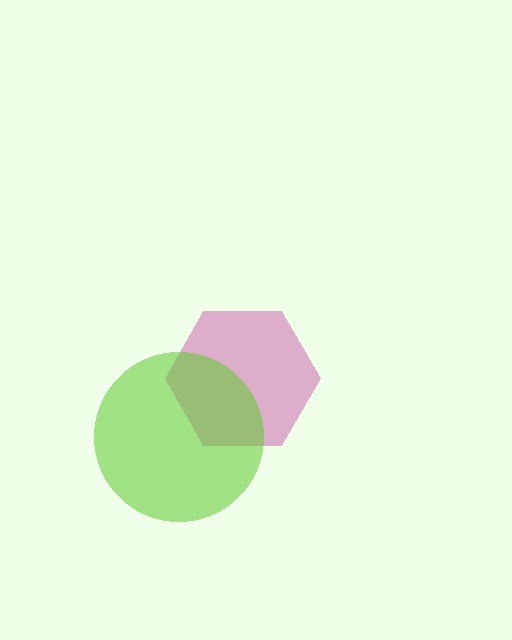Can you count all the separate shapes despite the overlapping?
Yes, there are 2 separate shapes.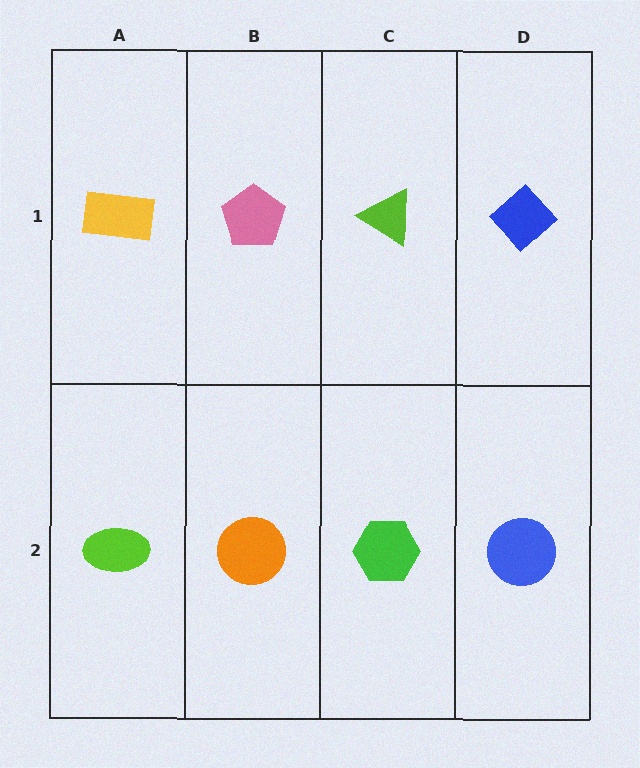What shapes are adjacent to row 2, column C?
A lime triangle (row 1, column C), an orange circle (row 2, column B), a blue circle (row 2, column D).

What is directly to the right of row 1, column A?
A pink pentagon.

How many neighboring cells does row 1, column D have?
2.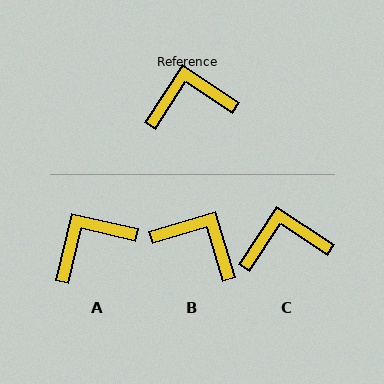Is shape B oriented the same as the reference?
No, it is off by about 40 degrees.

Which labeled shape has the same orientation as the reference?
C.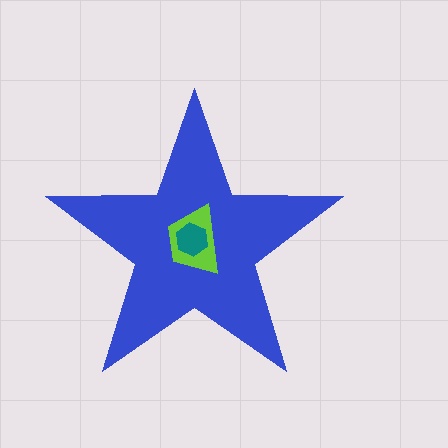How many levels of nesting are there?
3.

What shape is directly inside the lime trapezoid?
The teal hexagon.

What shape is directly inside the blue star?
The lime trapezoid.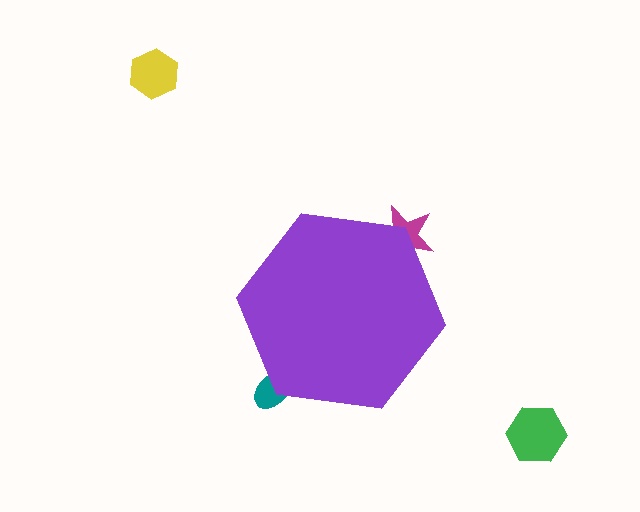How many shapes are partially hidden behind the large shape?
2 shapes are partially hidden.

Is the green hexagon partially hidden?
No, the green hexagon is fully visible.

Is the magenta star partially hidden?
Yes, the magenta star is partially hidden behind the purple hexagon.